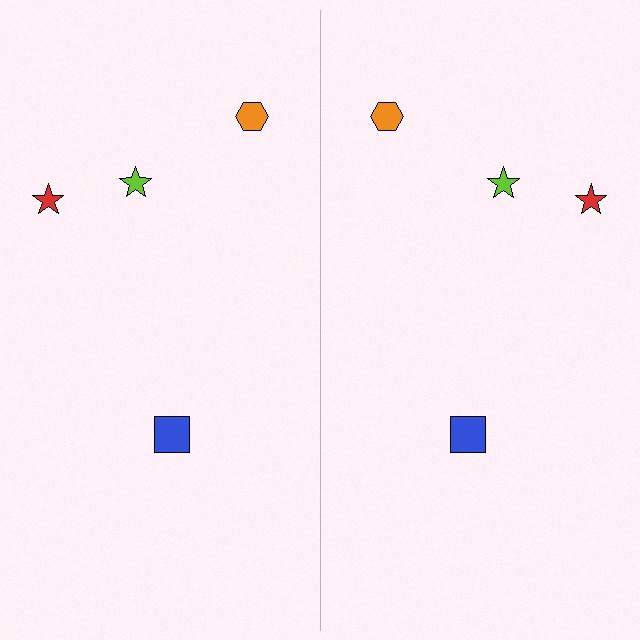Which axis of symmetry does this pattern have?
The pattern has a vertical axis of symmetry running through the center of the image.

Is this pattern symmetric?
Yes, this pattern has bilateral (reflection) symmetry.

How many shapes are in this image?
There are 8 shapes in this image.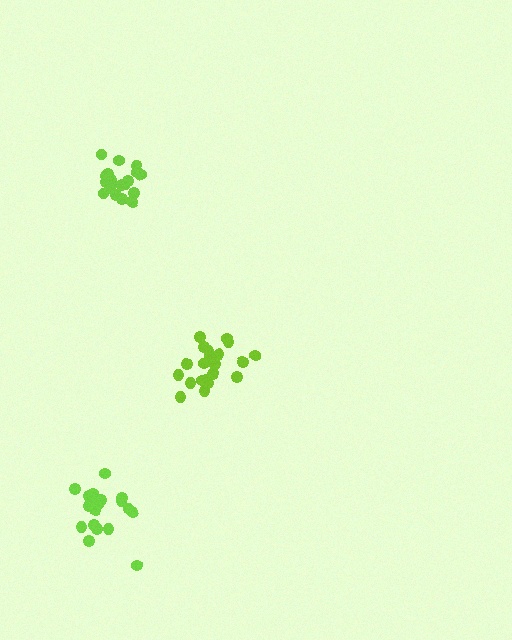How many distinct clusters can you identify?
There are 3 distinct clusters.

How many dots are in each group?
Group 1: 21 dots, Group 2: 20 dots, Group 3: 20 dots (61 total).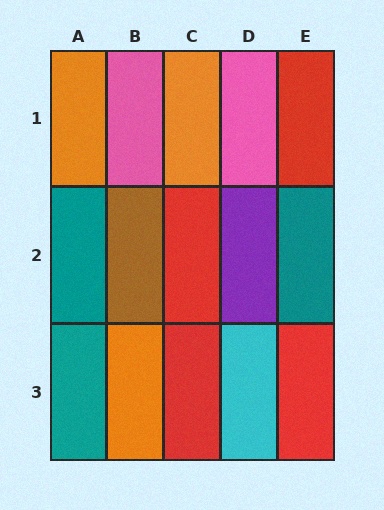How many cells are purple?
1 cell is purple.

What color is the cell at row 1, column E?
Red.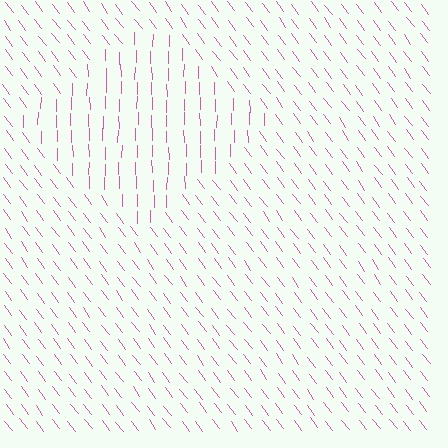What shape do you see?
I see a diamond.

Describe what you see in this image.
The image is filled with small pink line segments. A diamond region in the image has lines oriented differently from the surrounding lines, creating a visible texture boundary.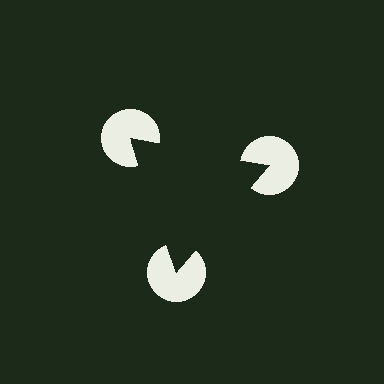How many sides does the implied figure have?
3 sides.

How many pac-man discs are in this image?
There are 3 — one at each vertex of the illusory triangle.